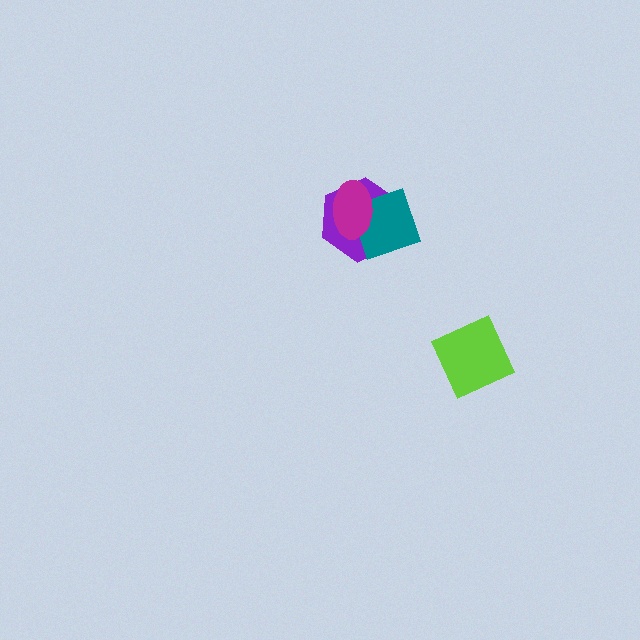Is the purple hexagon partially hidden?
Yes, it is partially covered by another shape.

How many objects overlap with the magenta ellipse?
2 objects overlap with the magenta ellipse.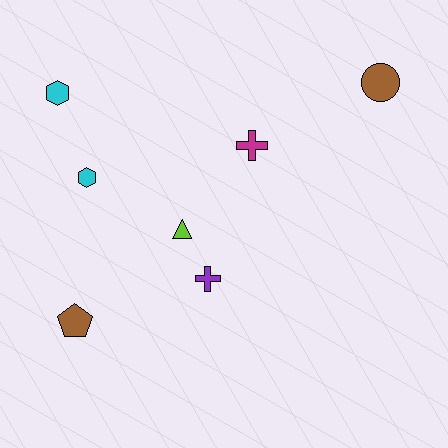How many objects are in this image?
There are 7 objects.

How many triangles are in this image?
There is 1 triangle.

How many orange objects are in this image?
There are no orange objects.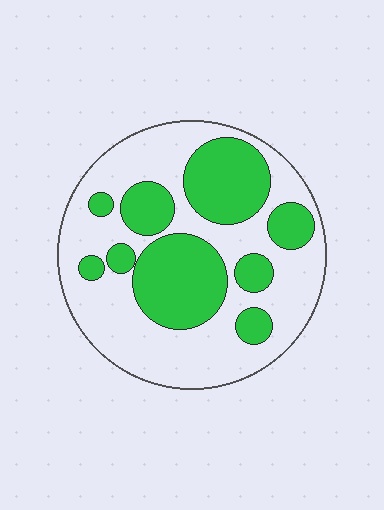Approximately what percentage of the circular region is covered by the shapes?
Approximately 40%.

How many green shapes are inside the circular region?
9.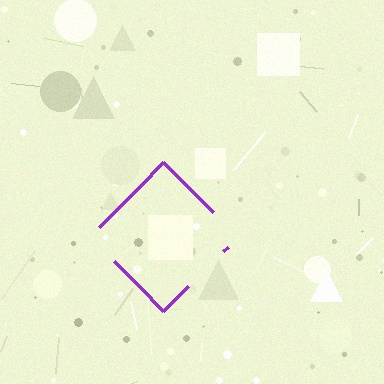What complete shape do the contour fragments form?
The contour fragments form a diamond.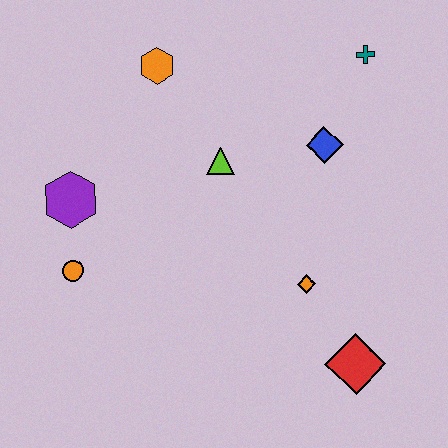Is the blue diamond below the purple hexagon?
No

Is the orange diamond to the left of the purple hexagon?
No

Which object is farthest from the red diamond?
The orange hexagon is farthest from the red diamond.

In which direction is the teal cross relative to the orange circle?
The teal cross is to the right of the orange circle.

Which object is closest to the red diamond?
The orange diamond is closest to the red diamond.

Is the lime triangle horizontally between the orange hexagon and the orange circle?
No